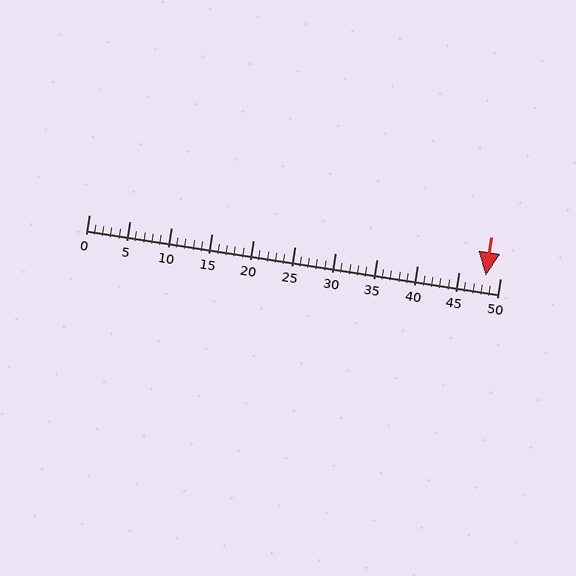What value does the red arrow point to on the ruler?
The red arrow points to approximately 48.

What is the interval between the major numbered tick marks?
The major tick marks are spaced 5 units apart.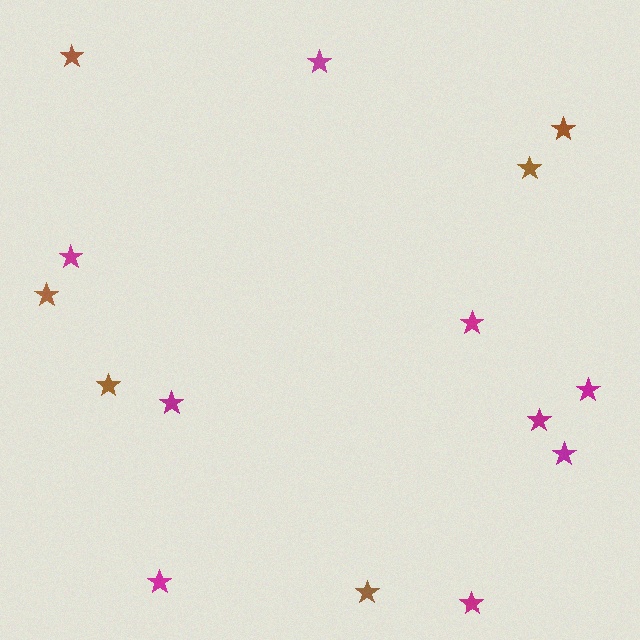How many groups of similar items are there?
There are 2 groups: one group of brown stars (6) and one group of magenta stars (9).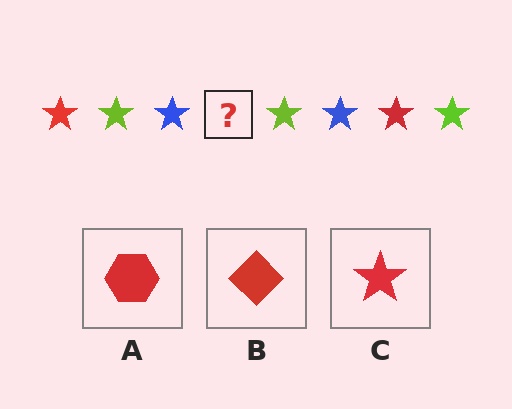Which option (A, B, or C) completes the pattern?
C.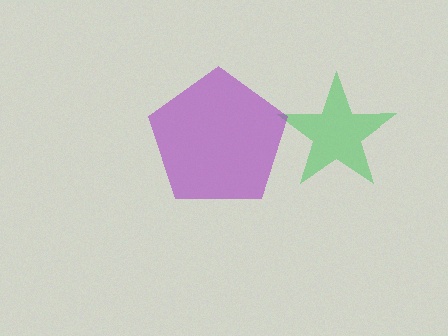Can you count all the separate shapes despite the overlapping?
Yes, there are 2 separate shapes.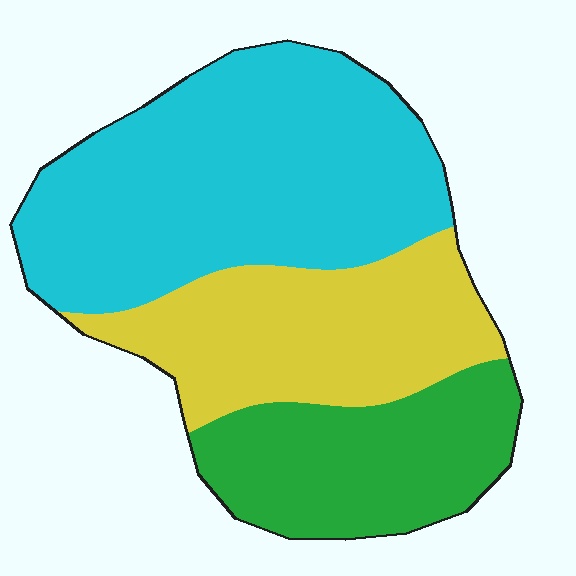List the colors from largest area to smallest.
From largest to smallest: cyan, yellow, green.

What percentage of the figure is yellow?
Yellow takes up about one quarter (1/4) of the figure.